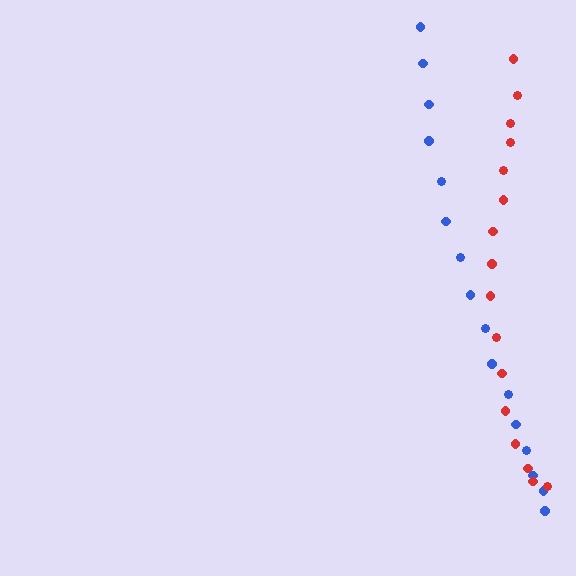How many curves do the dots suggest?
There are 2 distinct paths.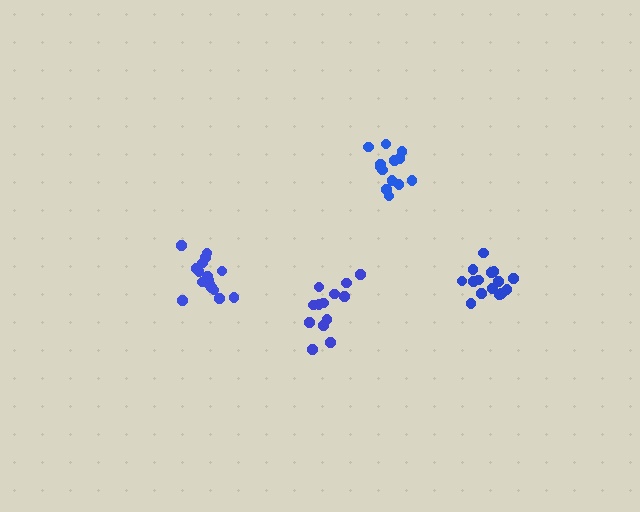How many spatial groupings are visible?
There are 4 spatial groupings.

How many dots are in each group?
Group 1: 16 dots, Group 2: 15 dots, Group 3: 13 dots, Group 4: 13 dots (57 total).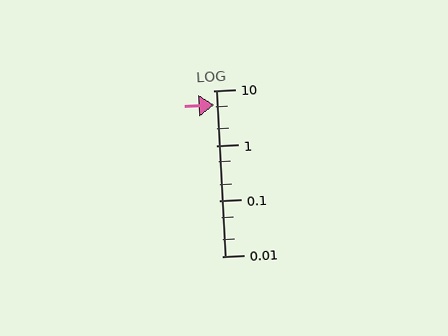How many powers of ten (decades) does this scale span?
The scale spans 3 decades, from 0.01 to 10.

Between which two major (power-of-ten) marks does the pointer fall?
The pointer is between 1 and 10.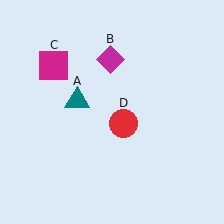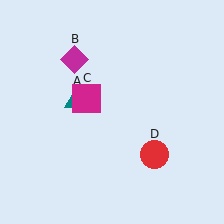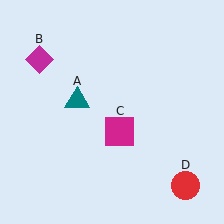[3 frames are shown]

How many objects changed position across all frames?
3 objects changed position: magenta diamond (object B), magenta square (object C), red circle (object D).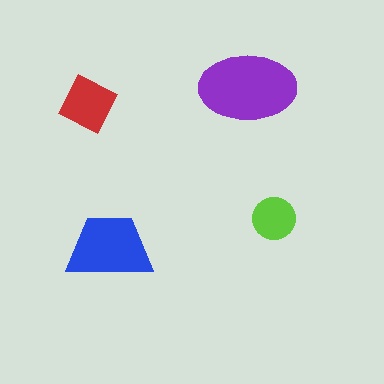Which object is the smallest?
The lime circle.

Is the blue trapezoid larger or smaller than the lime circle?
Larger.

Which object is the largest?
The purple ellipse.